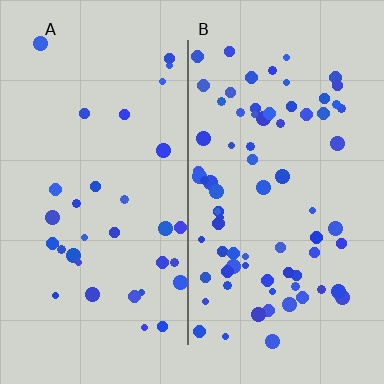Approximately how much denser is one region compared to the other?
Approximately 2.2× — region B over region A.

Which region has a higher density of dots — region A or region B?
B (the right).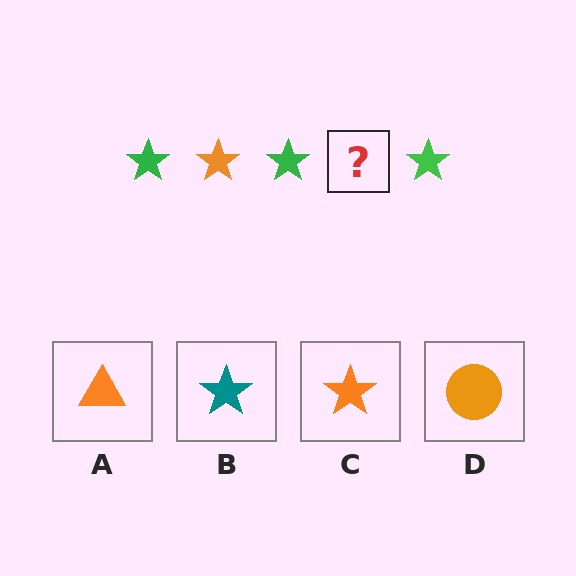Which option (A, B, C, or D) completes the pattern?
C.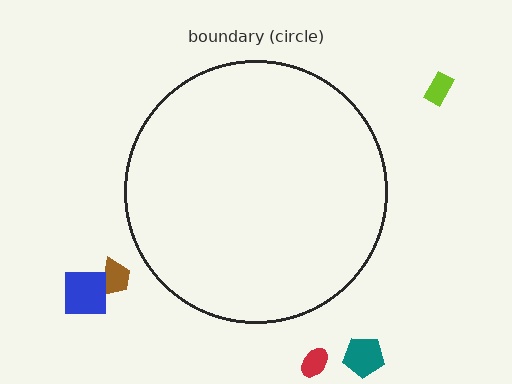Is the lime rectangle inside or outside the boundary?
Outside.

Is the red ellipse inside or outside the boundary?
Outside.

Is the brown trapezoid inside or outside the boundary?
Outside.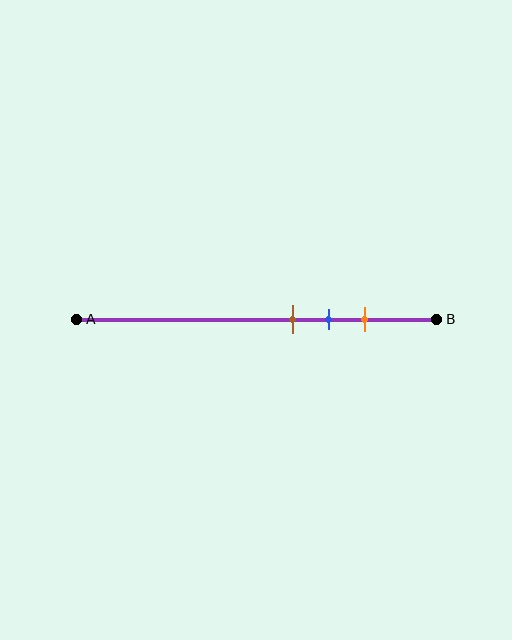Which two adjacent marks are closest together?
The brown and blue marks are the closest adjacent pair.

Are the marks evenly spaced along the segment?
Yes, the marks are approximately evenly spaced.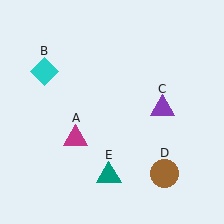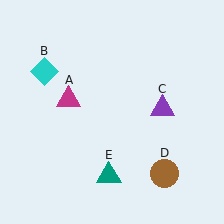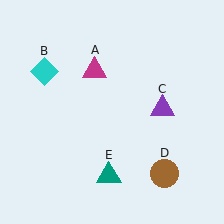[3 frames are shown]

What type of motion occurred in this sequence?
The magenta triangle (object A) rotated clockwise around the center of the scene.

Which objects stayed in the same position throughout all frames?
Cyan diamond (object B) and purple triangle (object C) and brown circle (object D) and teal triangle (object E) remained stationary.